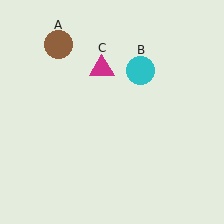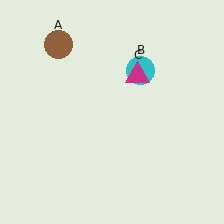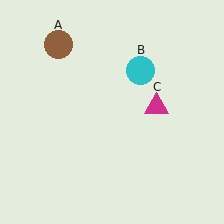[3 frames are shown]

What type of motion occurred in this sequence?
The magenta triangle (object C) rotated clockwise around the center of the scene.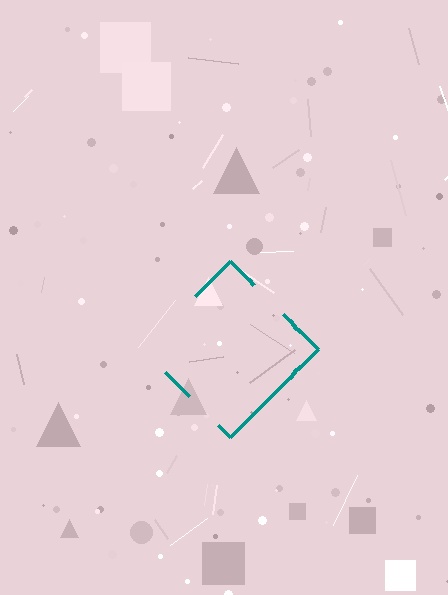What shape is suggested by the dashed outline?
The dashed outline suggests a diamond.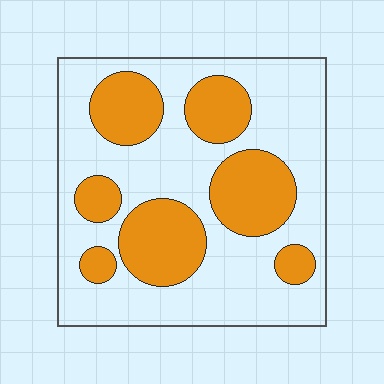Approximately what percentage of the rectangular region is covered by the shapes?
Approximately 35%.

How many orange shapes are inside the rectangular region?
7.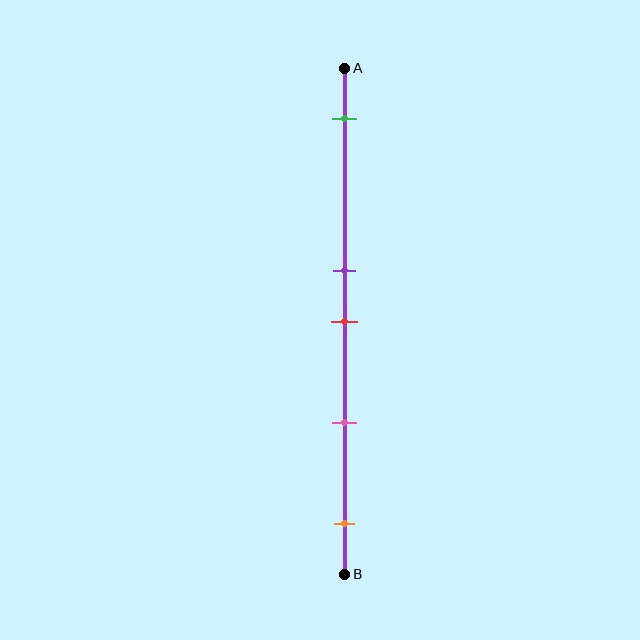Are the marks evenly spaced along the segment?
No, the marks are not evenly spaced.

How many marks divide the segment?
There are 5 marks dividing the segment.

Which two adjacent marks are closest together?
The purple and red marks are the closest adjacent pair.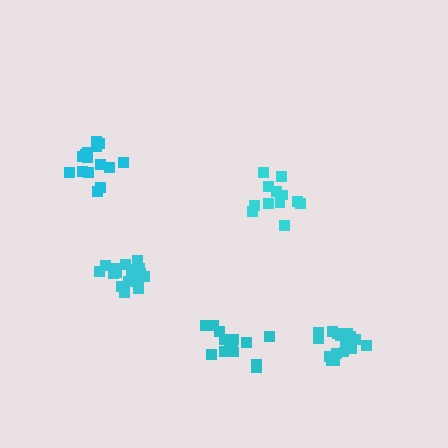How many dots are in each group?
Group 1: 16 dots, Group 2: 15 dots, Group 3: 16 dots, Group 4: 18 dots, Group 5: 12 dots (77 total).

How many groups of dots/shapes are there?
There are 5 groups.